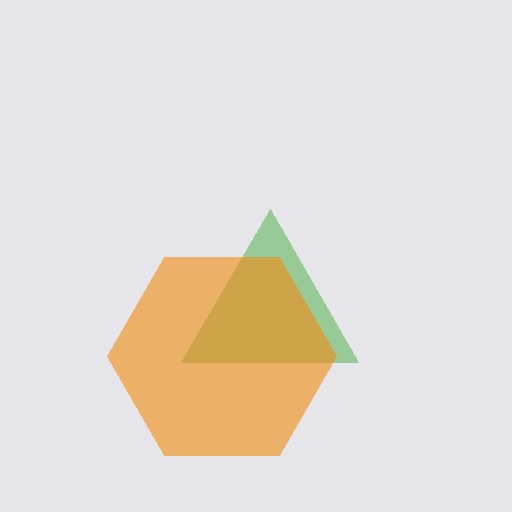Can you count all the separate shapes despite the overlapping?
Yes, there are 2 separate shapes.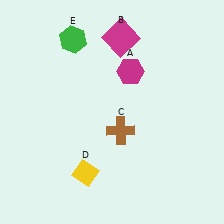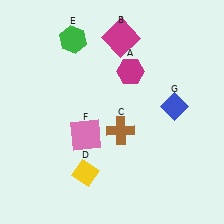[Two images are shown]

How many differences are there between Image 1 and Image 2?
There are 2 differences between the two images.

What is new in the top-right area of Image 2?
A blue diamond (G) was added in the top-right area of Image 2.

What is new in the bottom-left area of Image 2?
A pink square (F) was added in the bottom-left area of Image 2.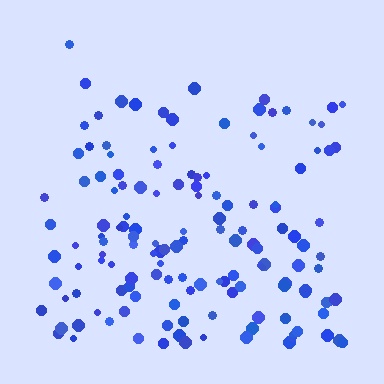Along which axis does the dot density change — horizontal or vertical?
Vertical.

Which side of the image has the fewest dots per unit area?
The top.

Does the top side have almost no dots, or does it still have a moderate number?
Still a moderate number, just noticeably fewer than the bottom.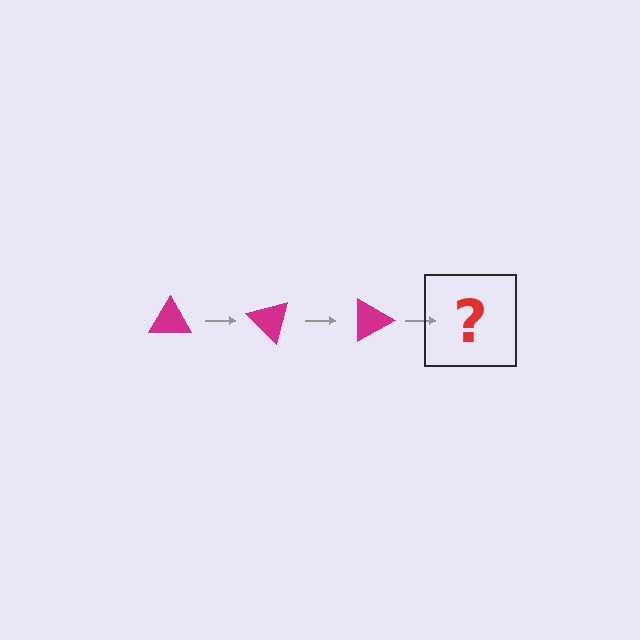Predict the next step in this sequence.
The next step is a magenta triangle rotated 135 degrees.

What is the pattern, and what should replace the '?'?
The pattern is that the triangle rotates 45 degrees each step. The '?' should be a magenta triangle rotated 135 degrees.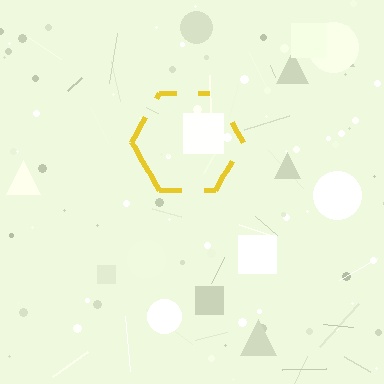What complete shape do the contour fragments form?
The contour fragments form a hexagon.